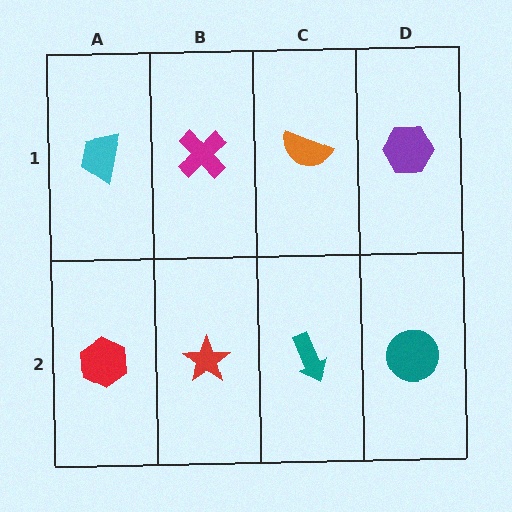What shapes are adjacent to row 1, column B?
A red star (row 2, column B), a cyan trapezoid (row 1, column A), an orange semicircle (row 1, column C).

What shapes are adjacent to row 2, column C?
An orange semicircle (row 1, column C), a red star (row 2, column B), a teal circle (row 2, column D).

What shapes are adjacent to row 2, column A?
A cyan trapezoid (row 1, column A), a red star (row 2, column B).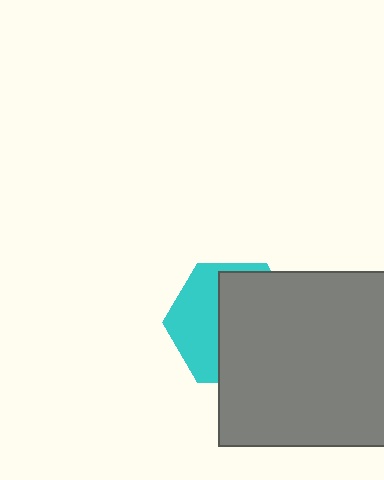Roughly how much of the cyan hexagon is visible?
A small part of it is visible (roughly 40%).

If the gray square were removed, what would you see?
You would see the complete cyan hexagon.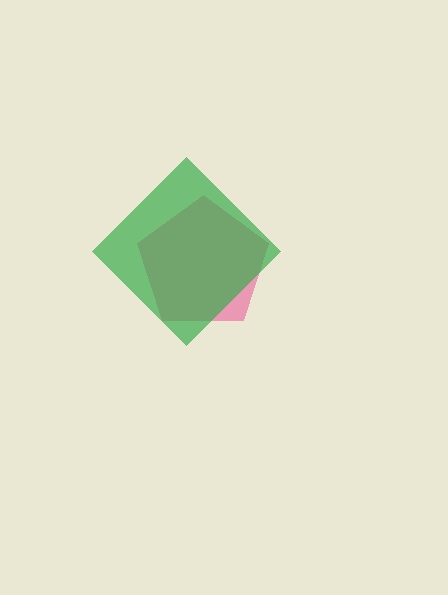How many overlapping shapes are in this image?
There are 2 overlapping shapes in the image.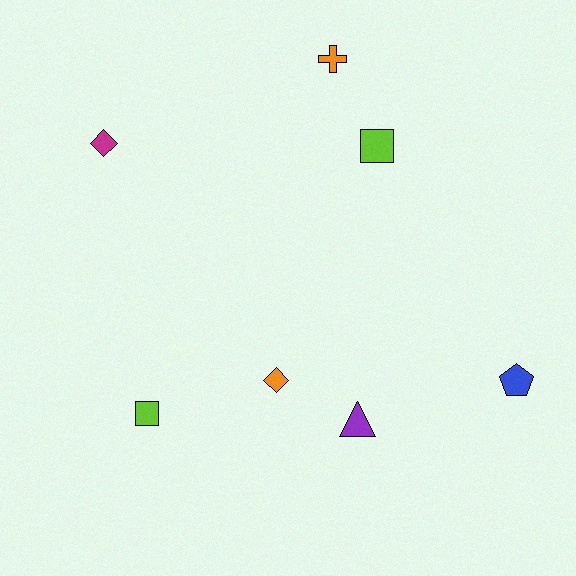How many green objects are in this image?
There are no green objects.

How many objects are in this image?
There are 7 objects.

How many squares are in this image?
There are 2 squares.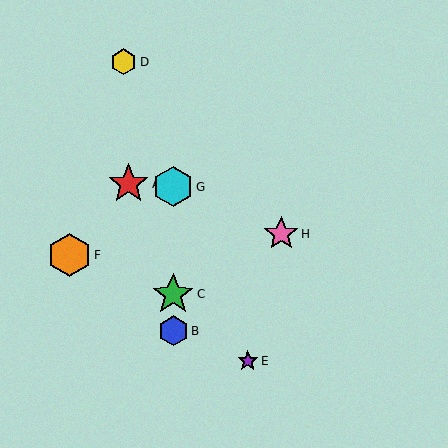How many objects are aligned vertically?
3 objects (B, C, G) are aligned vertically.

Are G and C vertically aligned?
Yes, both are at x≈173.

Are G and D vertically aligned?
No, G is at x≈173 and D is at x≈124.